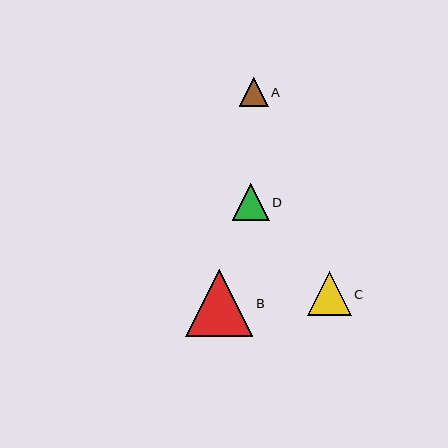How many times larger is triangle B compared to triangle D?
Triangle B is approximately 1.8 times the size of triangle D.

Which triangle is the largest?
Triangle B is the largest with a size of approximately 67 pixels.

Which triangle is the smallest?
Triangle A is the smallest with a size of approximately 29 pixels.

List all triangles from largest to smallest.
From largest to smallest: B, C, D, A.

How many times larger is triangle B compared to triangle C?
Triangle B is approximately 1.5 times the size of triangle C.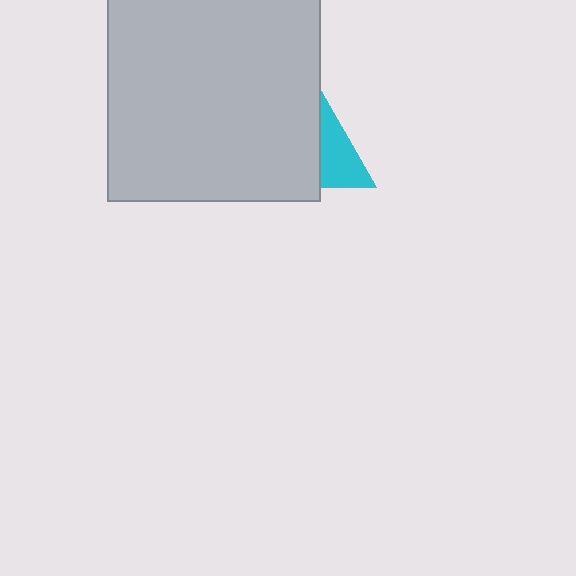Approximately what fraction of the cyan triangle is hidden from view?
Roughly 66% of the cyan triangle is hidden behind the light gray rectangle.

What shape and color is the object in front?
The object in front is a light gray rectangle.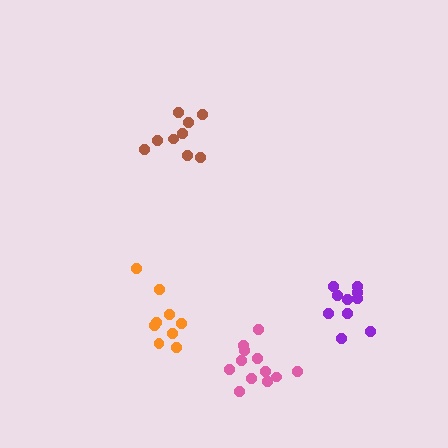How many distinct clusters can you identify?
There are 4 distinct clusters.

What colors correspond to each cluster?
The clusters are colored: orange, brown, pink, purple.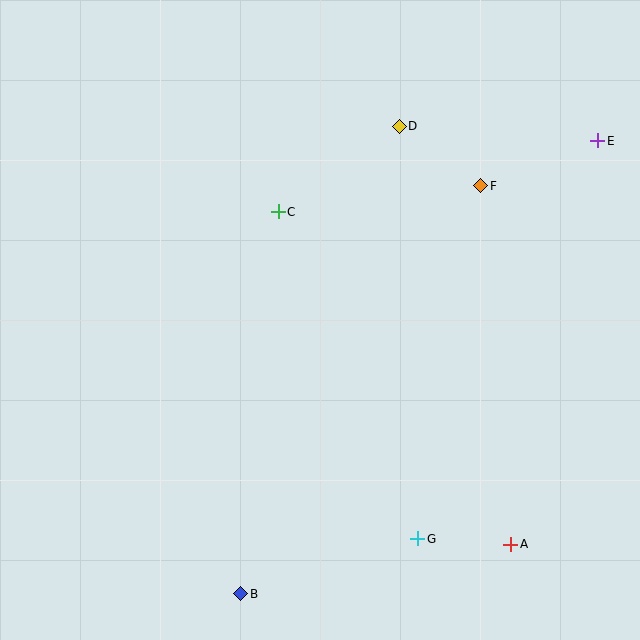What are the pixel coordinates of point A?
Point A is at (511, 544).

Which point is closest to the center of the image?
Point C at (278, 212) is closest to the center.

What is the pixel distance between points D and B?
The distance between D and B is 493 pixels.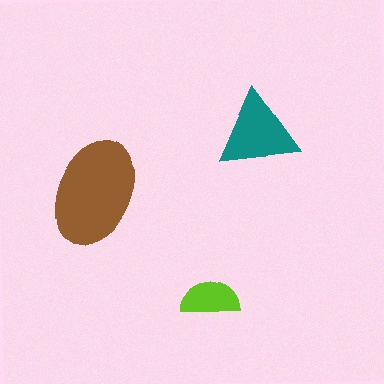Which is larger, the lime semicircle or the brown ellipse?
The brown ellipse.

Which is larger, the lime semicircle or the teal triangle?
The teal triangle.